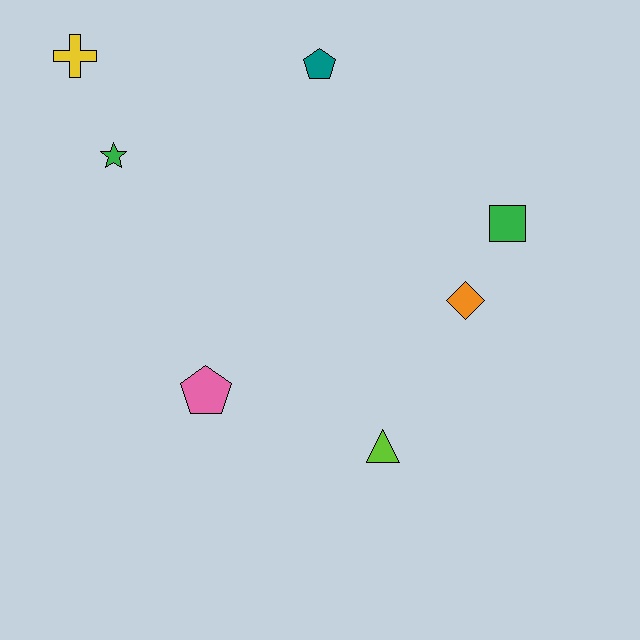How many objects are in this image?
There are 7 objects.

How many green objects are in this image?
There are 2 green objects.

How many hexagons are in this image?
There are no hexagons.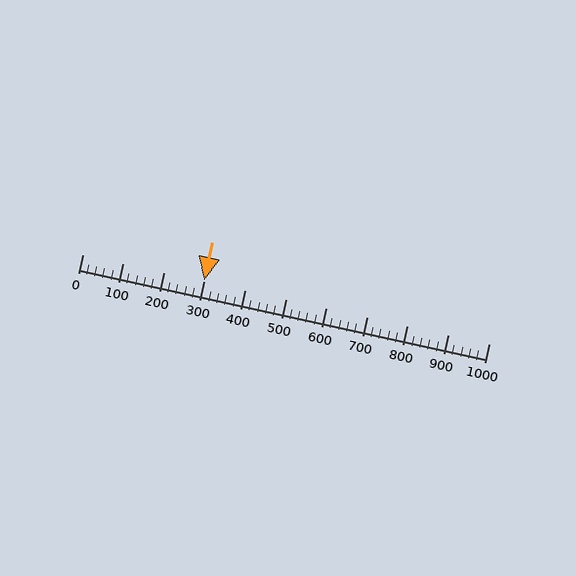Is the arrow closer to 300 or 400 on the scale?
The arrow is closer to 300.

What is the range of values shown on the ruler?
The ruler shows values from 0 to 1000.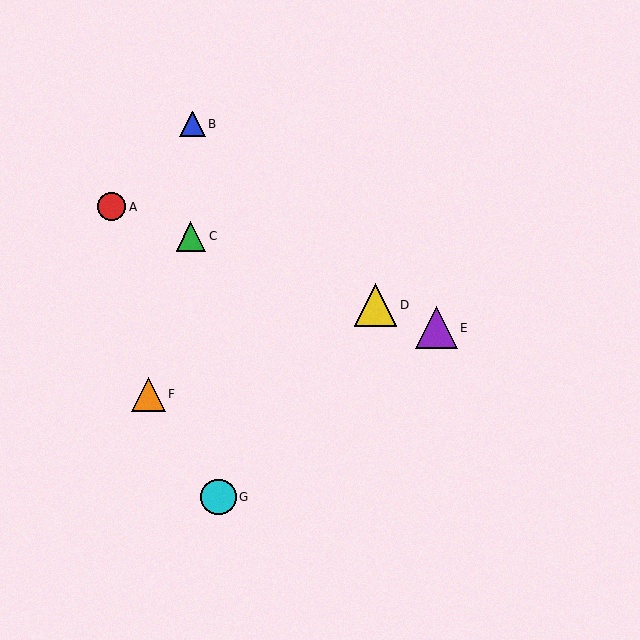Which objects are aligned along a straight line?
Objects A, C, D, E are aligned along a straight line.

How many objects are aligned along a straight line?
4 objects (A, C, D, E) are aligned along a straight line.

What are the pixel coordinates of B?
Object B is at (192, 124).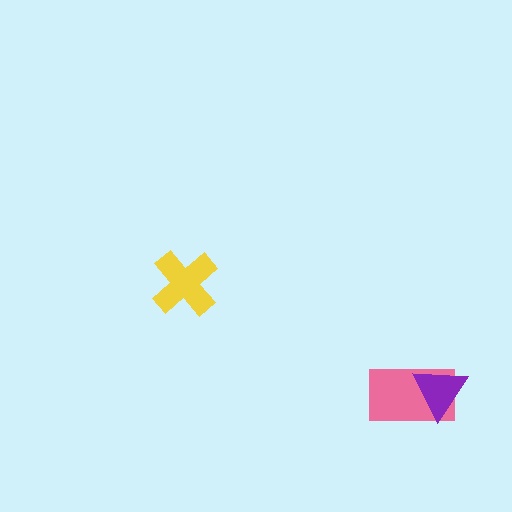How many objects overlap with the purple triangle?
1 object overlaps with the purple triangle.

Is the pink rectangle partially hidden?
Yes, it is partially covered by another shape.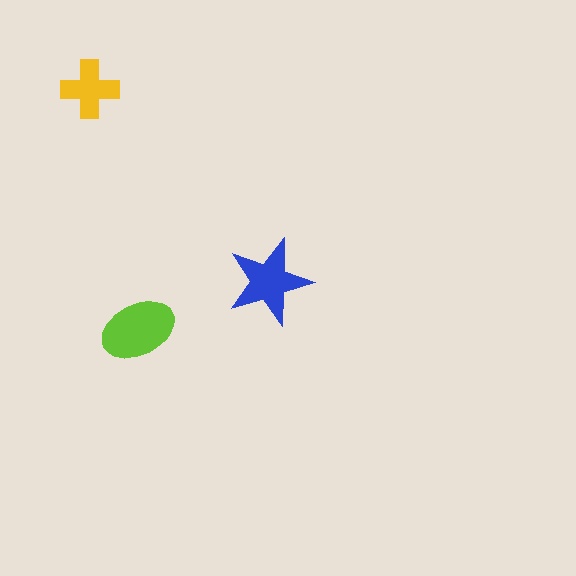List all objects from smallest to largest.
The yellow cross, the blue star, the lime ellipse.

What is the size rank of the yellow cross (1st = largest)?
3rd.